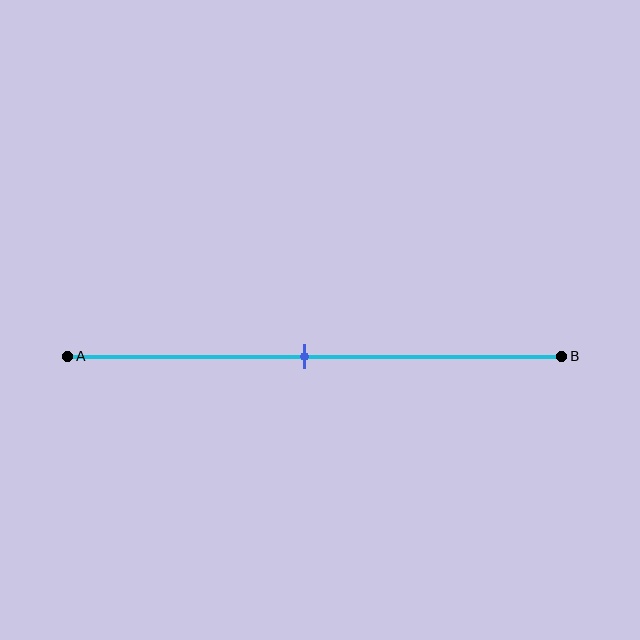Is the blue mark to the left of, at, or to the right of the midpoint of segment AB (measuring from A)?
The blue mark is approximately at the midpoint of segment AB.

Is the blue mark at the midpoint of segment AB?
Yes, the mark is approximately at the midpoint.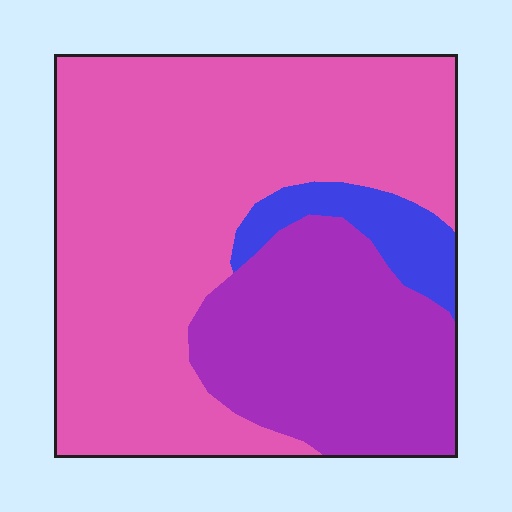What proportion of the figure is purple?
Purple takes up about one third (1/3) of the figure.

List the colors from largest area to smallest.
From largest to smallest: pink, purple, blue.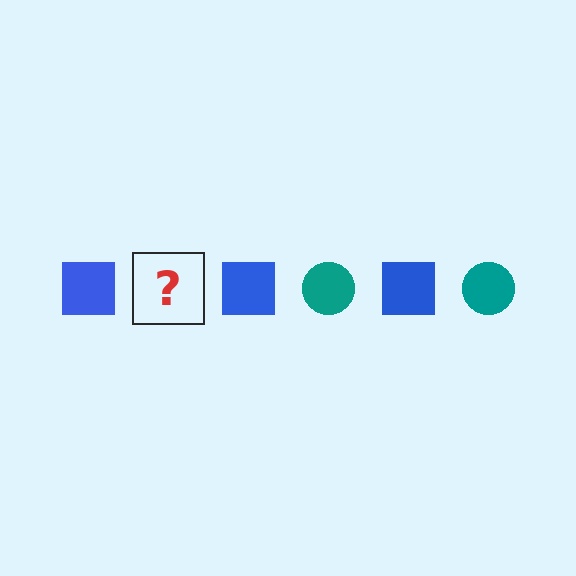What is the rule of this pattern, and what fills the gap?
The rule is that the pattern alternates between blue square and teal circle. The gap should be filled with a teal circle.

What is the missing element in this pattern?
The missing element is a teal circle.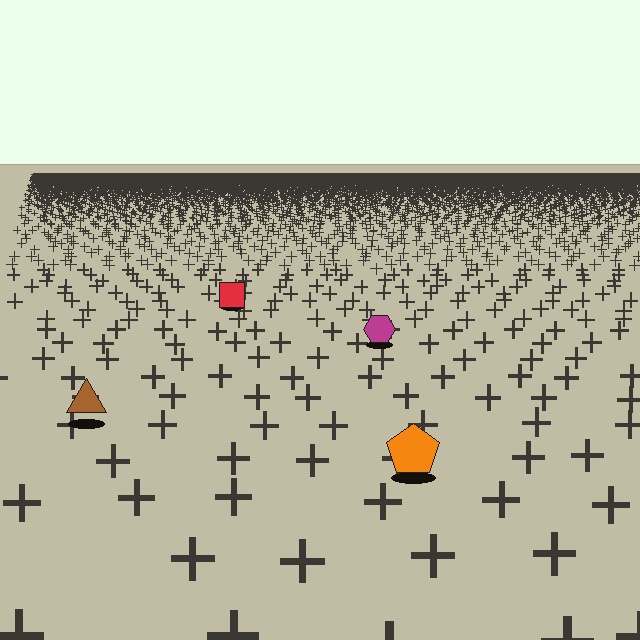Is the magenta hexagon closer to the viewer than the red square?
Yes. The magenta hexagon is closer — you can tell from the texture gradient: the ground texture is coarser near it.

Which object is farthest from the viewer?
The red square is farthest from the viewer. It appears smaller and the ground texture around it is denser.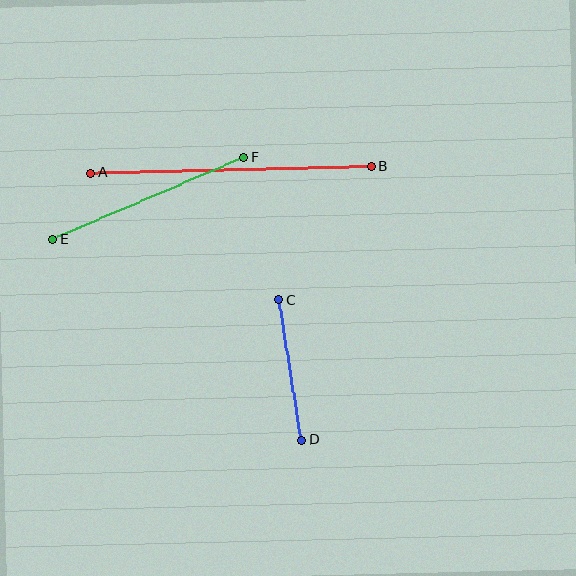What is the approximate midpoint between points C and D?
The midpoint is at approximately (290, 370) pixels.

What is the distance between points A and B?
The distance is approximately 280 pixels.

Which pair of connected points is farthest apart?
Points A and B are farthest apart.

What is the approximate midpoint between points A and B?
The midpoint is at approximately (231, 170) pixels.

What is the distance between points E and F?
The distance is approximately 208 pixels.